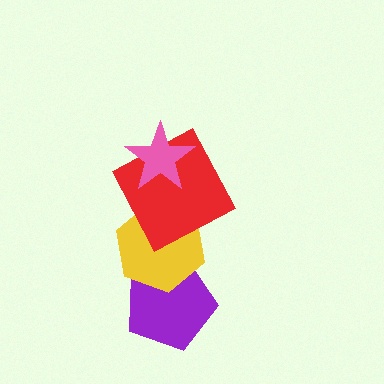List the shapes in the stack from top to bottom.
From top to bottom: the pink star, the red square, the yellow hexagon, the purple pentagon.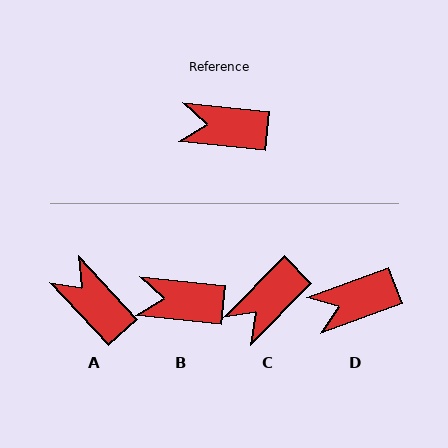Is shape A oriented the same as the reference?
No, it is off by about 41 degrees.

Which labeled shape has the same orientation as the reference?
B.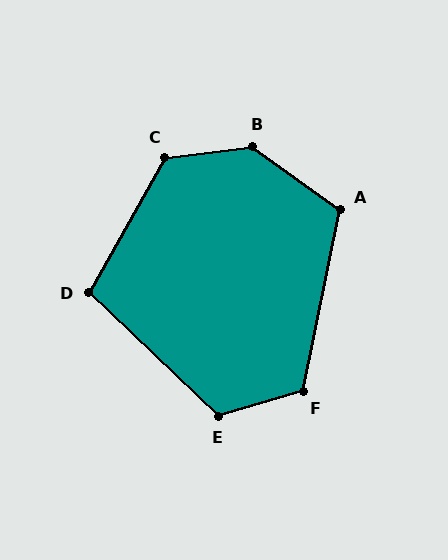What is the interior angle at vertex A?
Approximately 114 degrees (obtuse).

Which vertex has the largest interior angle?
B, at approximately 138 degrees.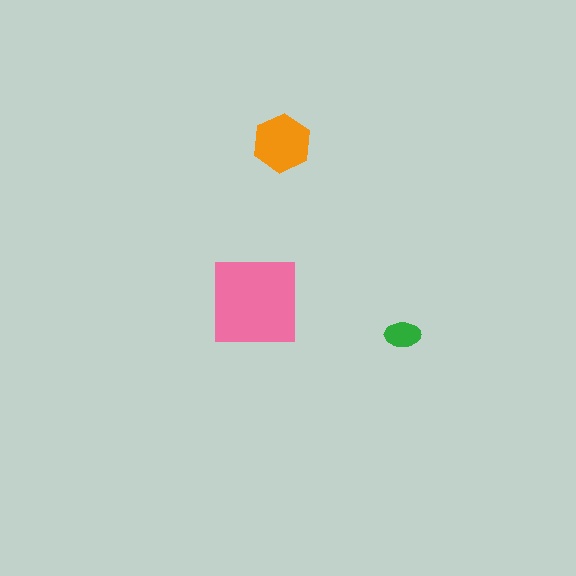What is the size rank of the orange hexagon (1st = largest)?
2nd.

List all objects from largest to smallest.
The pink square, the orange hexagon, the green ellipse.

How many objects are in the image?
There are 3 objects in the image.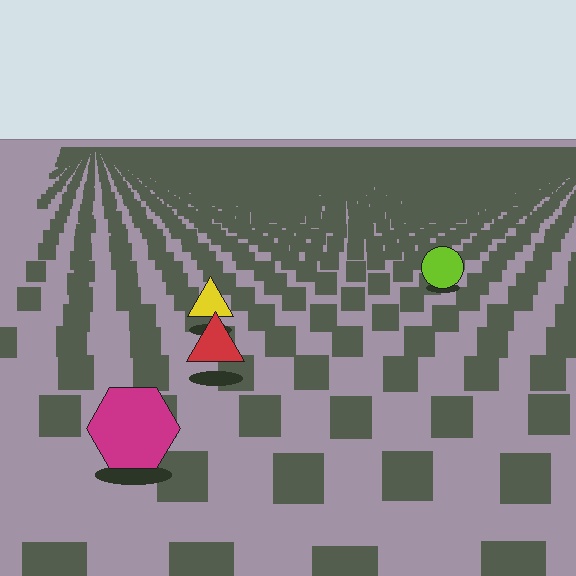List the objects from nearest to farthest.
From nearest to farthest: the magenta hexagon, the red triangle, the yellow triangle, the lime circle.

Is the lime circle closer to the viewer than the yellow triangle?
No. The yellow triangle is closer — you can tell from the texture gradient: the ground texture is coarser near it.